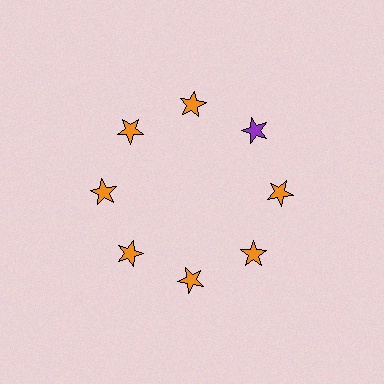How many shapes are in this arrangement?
There are 8 shapes arranged in a ring pattern.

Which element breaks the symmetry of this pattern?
The purple star at roughly the 2 o'clock position breaks the symmetry. All other shapes are orange stars.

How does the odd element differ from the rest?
It has a different color: purple instead of orange.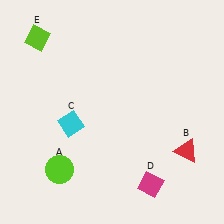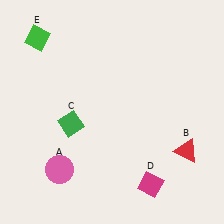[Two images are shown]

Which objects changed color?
A changed from lime to pink. C changed from cyan to green. E changed from lime to green.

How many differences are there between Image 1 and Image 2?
There are 3 differences between the two images.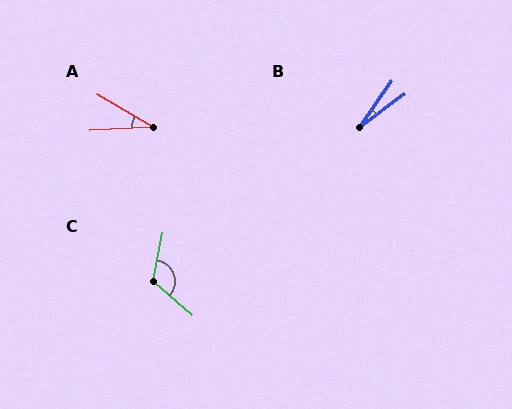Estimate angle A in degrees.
Approximately 33 degrees.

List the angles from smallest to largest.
B (18°), A (33°), C (120°).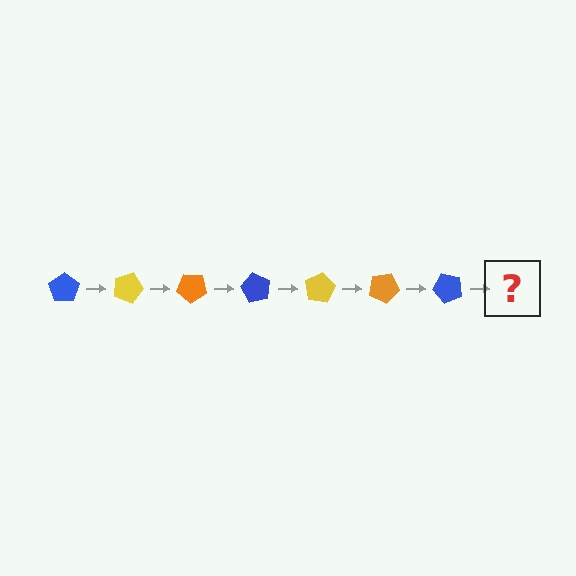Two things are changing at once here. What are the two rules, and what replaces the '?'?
The two rules are that it rotates 20 degrees each step and the color cycles through blue, yellow, and orange. The '?' should be a yellow pentagon, rotated 140 degrees from the start.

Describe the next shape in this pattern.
It should be a yellow pentagon, rotated 140 degrees from the start.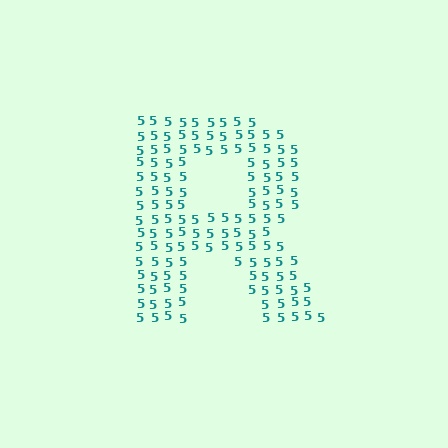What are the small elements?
The small elements are digit 5's.